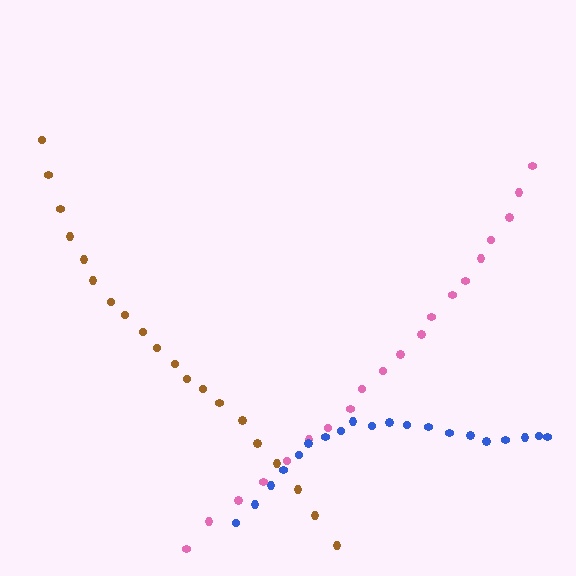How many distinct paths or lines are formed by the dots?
There are 3 distinct paths.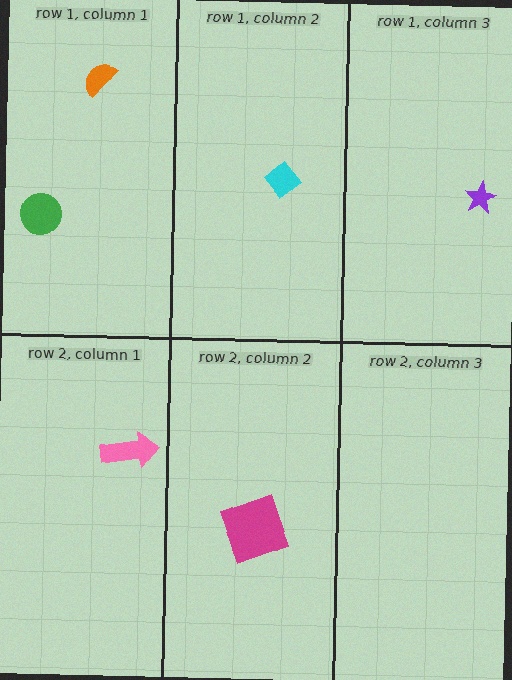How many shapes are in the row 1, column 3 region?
1.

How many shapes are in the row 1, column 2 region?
1.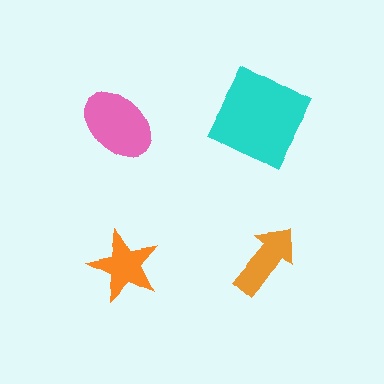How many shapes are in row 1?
2 shapes.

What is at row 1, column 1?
A pink ellipse.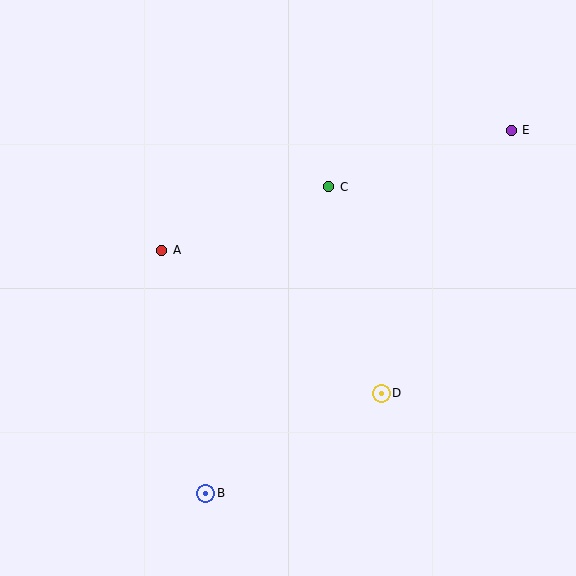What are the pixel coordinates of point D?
Point D is at (381, 393).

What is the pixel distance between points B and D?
The distance between B and D is 202 pixels.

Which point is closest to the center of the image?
Point C at (329, 187) is closest to the center.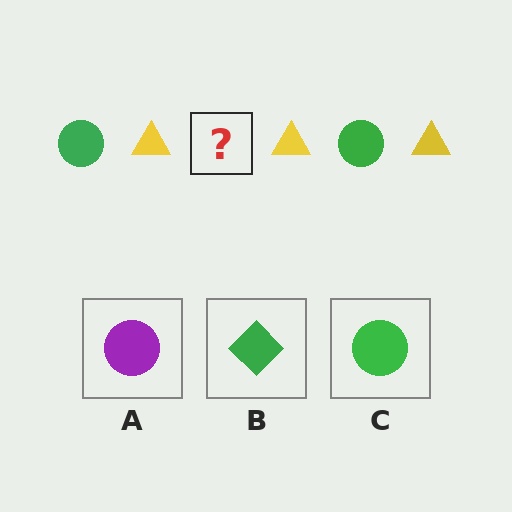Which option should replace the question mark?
Option C.